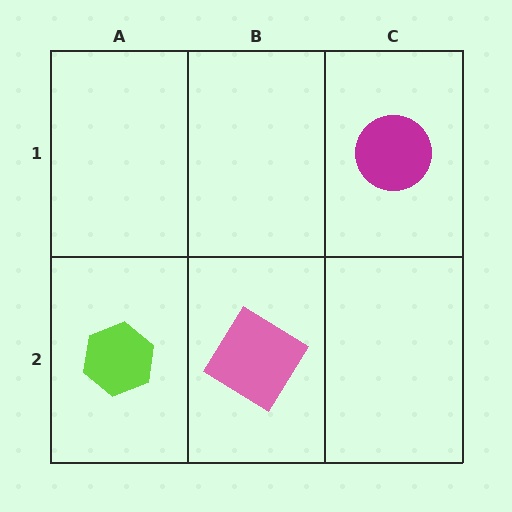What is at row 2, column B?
A pink diamond.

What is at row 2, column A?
A lime hexagon.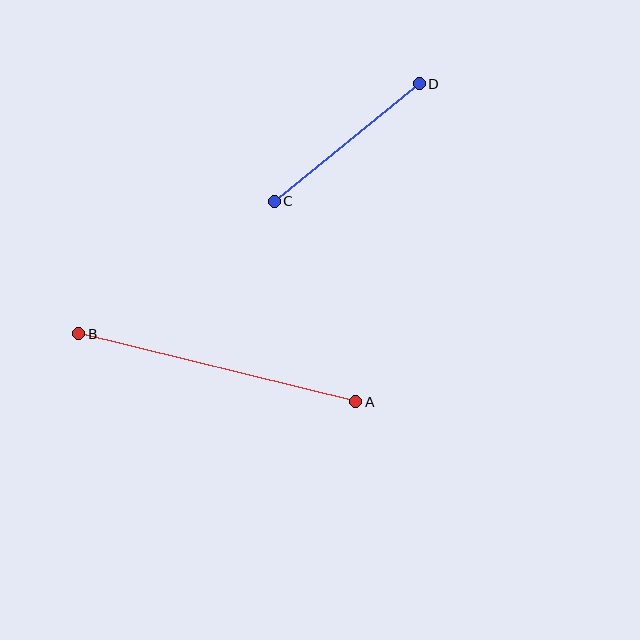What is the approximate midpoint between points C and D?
The midpoint is at approximately (347, 143) pixels.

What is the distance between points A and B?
The distance is approximately 285 pixels.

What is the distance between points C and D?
The distance is approximately 187 pixels.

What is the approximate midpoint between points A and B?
The midpoint is at approximately (217, 368) pixels.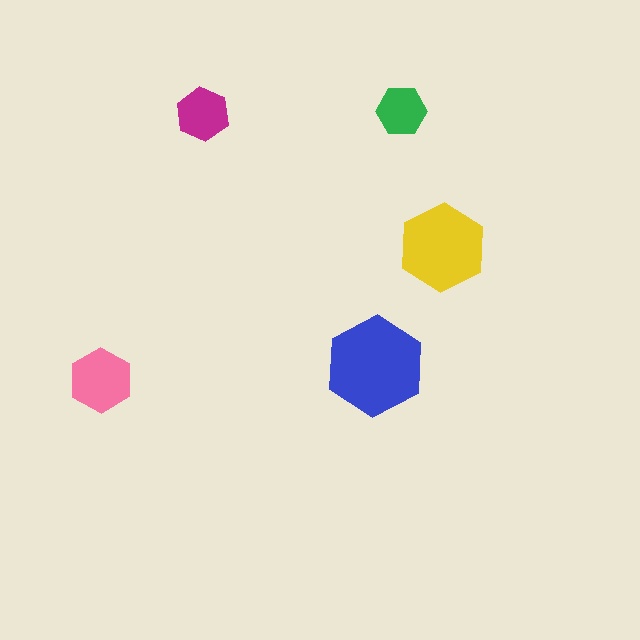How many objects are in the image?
There are 5 objects in the image.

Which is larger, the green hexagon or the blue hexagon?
The blue one.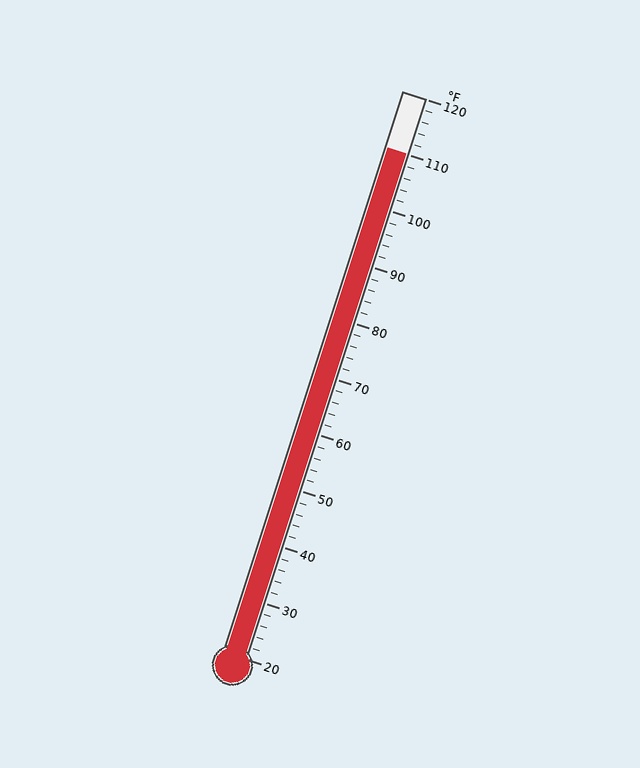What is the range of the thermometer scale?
The thermometer scale ranges from 20°F to 120°F.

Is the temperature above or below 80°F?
The temperature is above 80°F.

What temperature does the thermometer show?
The thermometer shows approximately 110°F.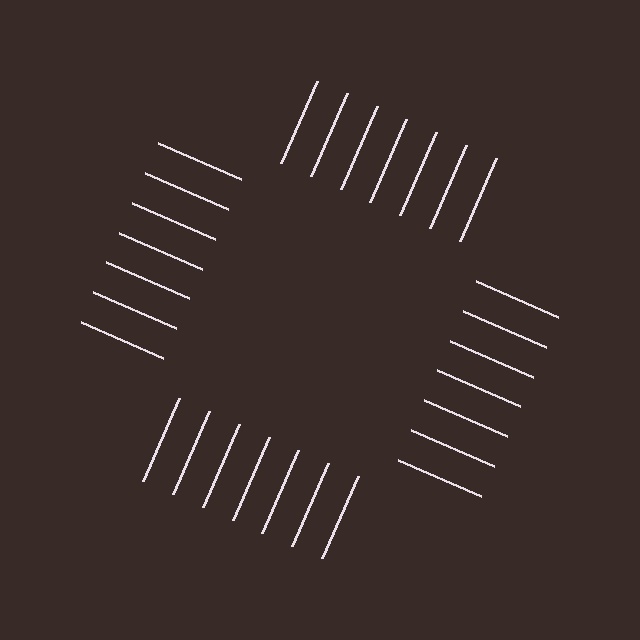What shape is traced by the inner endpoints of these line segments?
An illusory square — the line segments terminate on its edges but no continuous stroke is drawn.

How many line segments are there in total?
28 — 7 along each of the 4 edges.